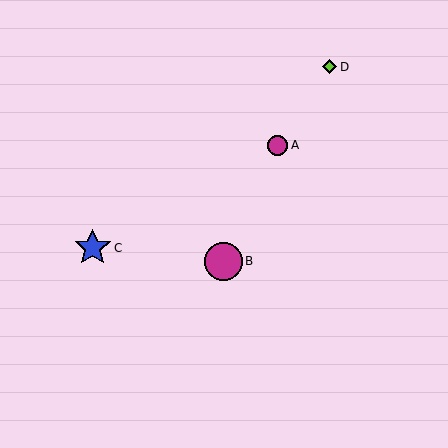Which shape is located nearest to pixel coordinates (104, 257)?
The blue star (labeled C) at (93, 248) is nearest to that location.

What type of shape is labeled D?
Shape D is a lime diamond.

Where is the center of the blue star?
The center of the blue star is at (93, 248).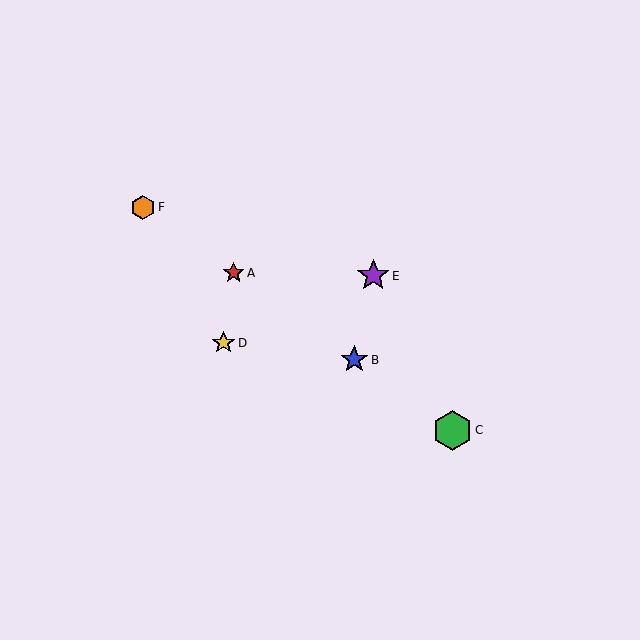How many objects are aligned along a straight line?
4 objects (A, B, C, F) are aligned along a straight line.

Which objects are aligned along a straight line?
Objects A, B, C, F are aligned along a straight line.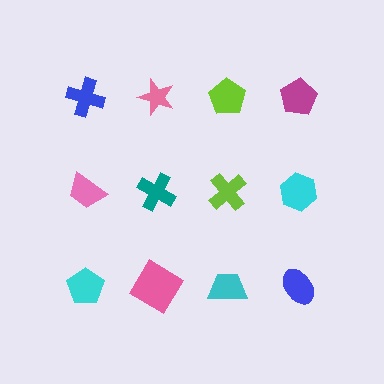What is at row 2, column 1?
A pink trapezoid.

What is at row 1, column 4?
A magenta pentagon.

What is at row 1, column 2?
A pink star.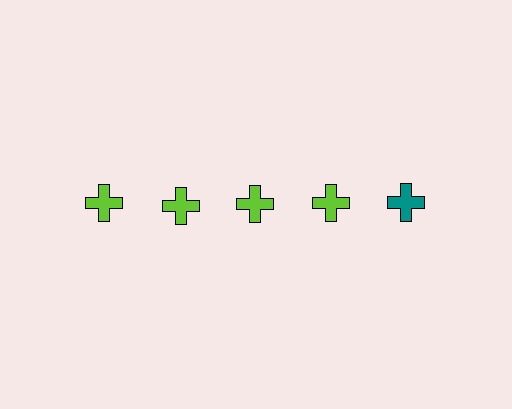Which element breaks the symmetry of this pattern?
The teal cross in the top row, rightmost column breaks the symmetry. All other shapes are lime crosses.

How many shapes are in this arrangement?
There are 5 shapes arranged in a grid pattern.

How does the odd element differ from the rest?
It has a different color: teal instead of lime.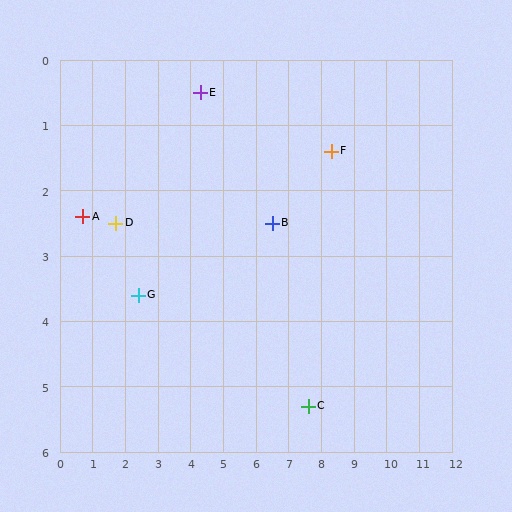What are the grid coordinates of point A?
Point A is at approximately (0.7, 2.4).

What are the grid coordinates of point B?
Point B is at approximately (6.5, 2.5).